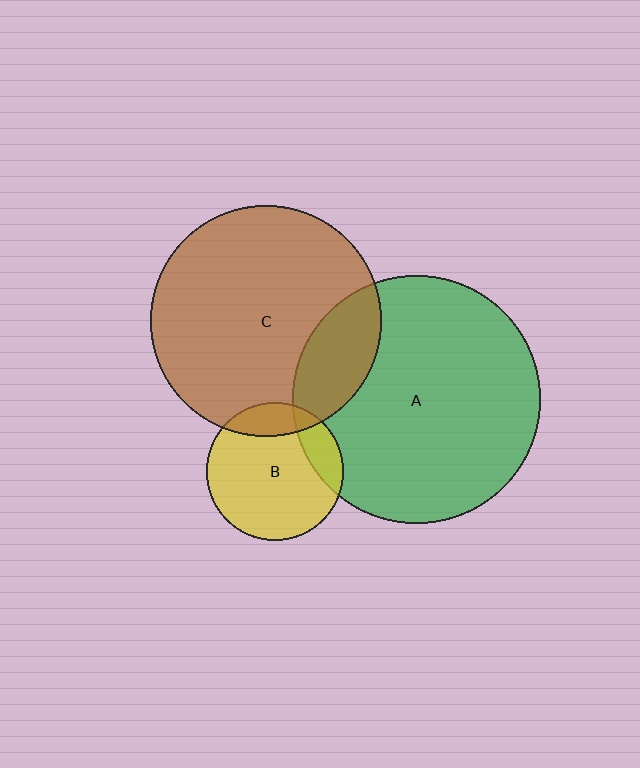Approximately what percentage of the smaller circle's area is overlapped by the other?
Approximately 15%.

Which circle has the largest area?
Circle A (green).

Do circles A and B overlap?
Yes.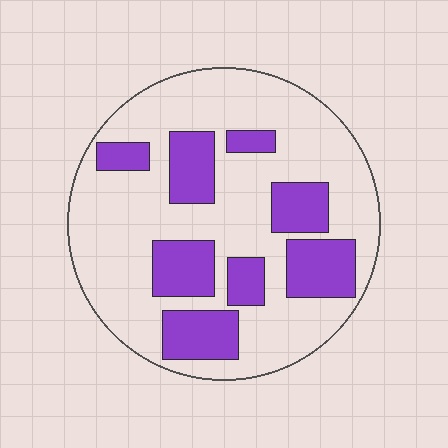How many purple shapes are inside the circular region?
8.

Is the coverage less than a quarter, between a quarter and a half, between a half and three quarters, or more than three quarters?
Between a quarter and a half.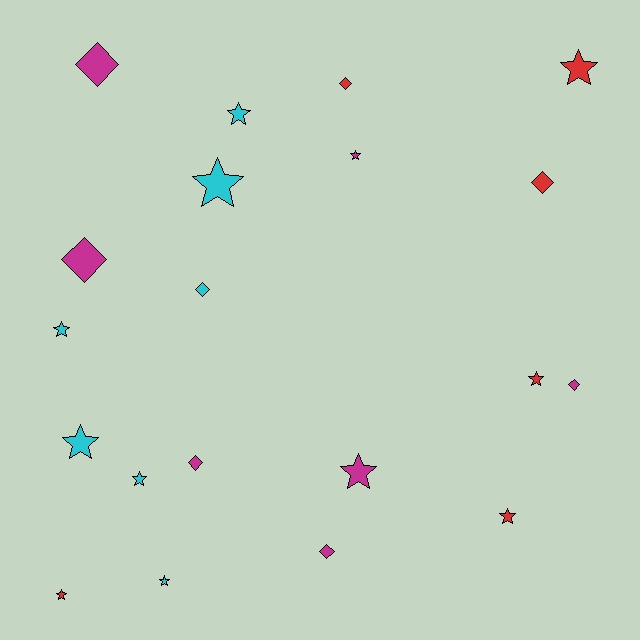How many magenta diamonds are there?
There are 5 magenta diamonds.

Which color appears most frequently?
Magenta, with 7 objects.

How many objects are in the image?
There are 20 objects.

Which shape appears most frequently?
Star, with 12 objects.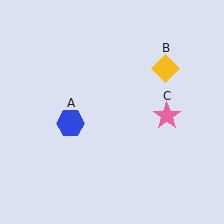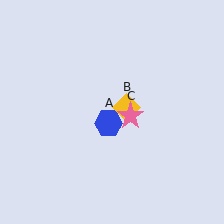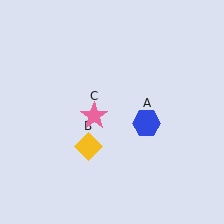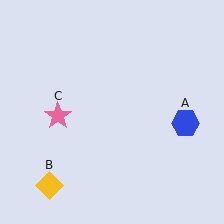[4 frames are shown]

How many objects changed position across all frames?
3 objects changed position: blue hexagon (object A), yellow diamond (object B), pink star (object C).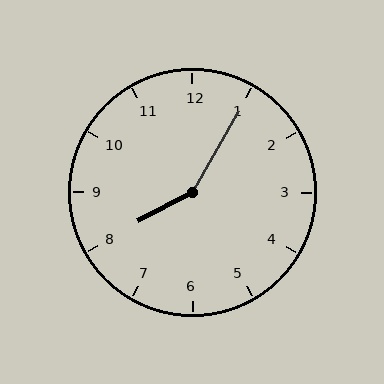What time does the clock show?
8:05.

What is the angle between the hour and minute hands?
Approximately 148 degrees.